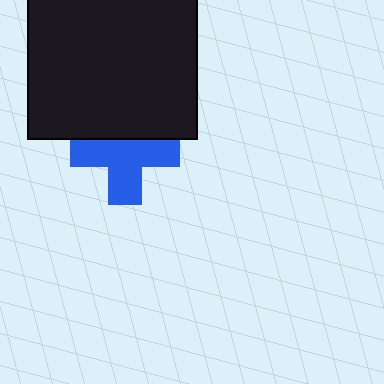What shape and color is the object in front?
The object in front is a black square.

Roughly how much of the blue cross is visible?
Most of it is visible (roughly 69%).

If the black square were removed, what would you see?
You would see the complete blue cross.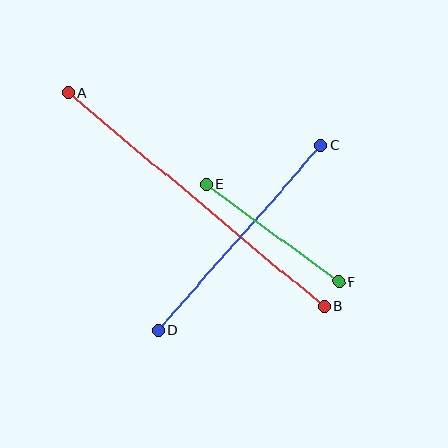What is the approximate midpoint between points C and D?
The midpoint is at approximately (240, 238) pixels.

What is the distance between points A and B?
The distance is approximately 333 pixels.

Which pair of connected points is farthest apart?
Points A and B are farthest apart.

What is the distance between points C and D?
The distance is approximately 246 pixels.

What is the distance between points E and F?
The distance is approximately 165 pixels.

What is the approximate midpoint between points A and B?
The midpoint is at approximately (196, 200) pixels.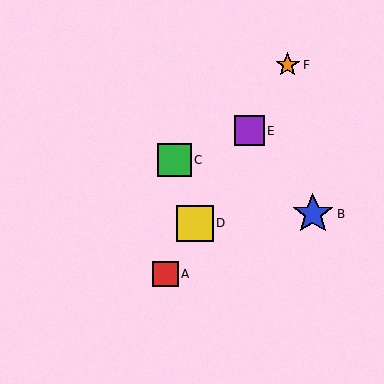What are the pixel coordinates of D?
Object D is at (195, 223).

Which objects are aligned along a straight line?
Objects A, D, E, F are aligned along a straight line.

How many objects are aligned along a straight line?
4 objects (A, D, E, F) are aligned along a straight line.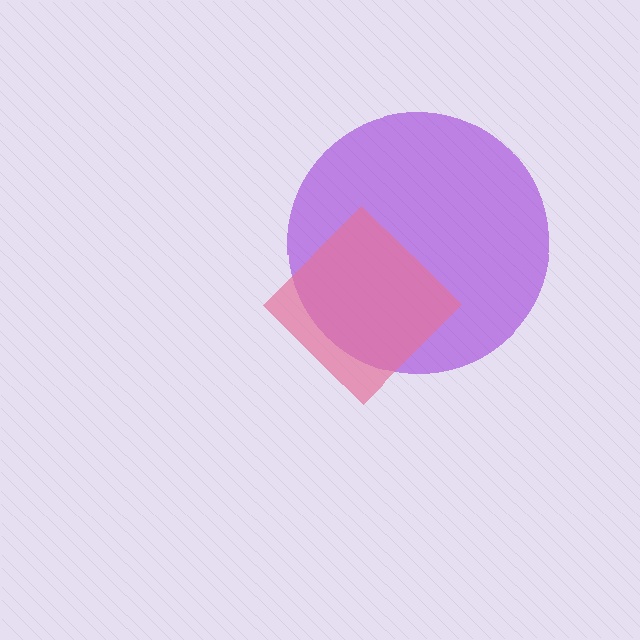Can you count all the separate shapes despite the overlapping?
Yes, there are 2 separate shapes.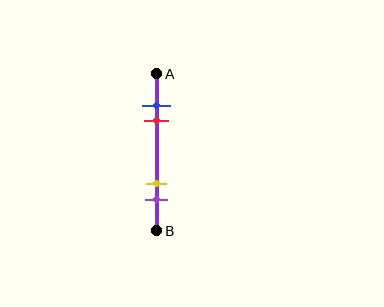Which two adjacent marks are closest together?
The blue and red marks are the closest adjacent pair.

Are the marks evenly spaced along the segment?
No, the marks are not evenly spaced.